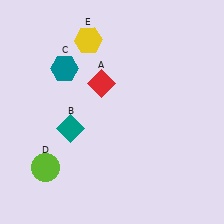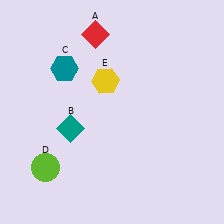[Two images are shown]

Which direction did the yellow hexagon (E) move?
The yellow hexagon (E) moved down.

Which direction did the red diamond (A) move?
The red diamond (A) moved up.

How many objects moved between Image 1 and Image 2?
2 objects moved between the two images.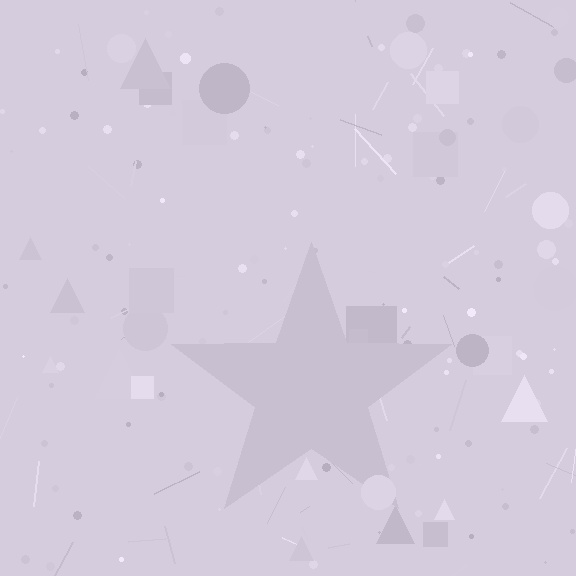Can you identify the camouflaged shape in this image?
The camouflaged shape is a star.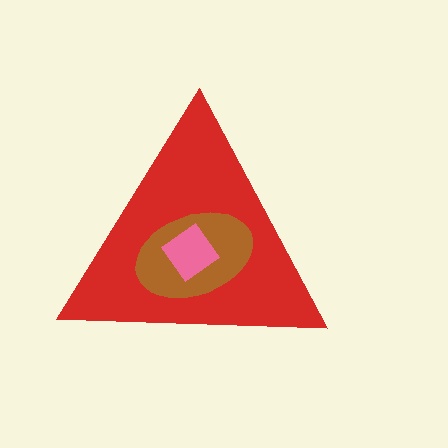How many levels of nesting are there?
3.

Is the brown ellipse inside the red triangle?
Yes.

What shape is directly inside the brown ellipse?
The pink diamond.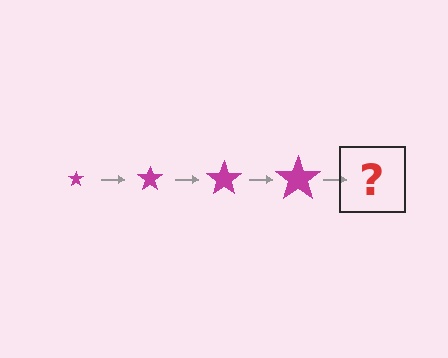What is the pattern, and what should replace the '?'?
The pattern is that the star gets progressively larger each step. The '?' should be a magenta star, larger than the previous one.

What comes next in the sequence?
The next element should be a magenta star, larger than the previous one.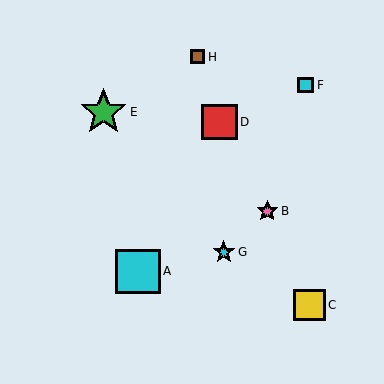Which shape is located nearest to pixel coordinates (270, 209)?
The pink star (labeled B) at (267, 211) is nearest to that location.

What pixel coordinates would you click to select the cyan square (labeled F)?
Click at (306, 85) to select the cyan square F.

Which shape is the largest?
The green star (labeled E) is the largest.